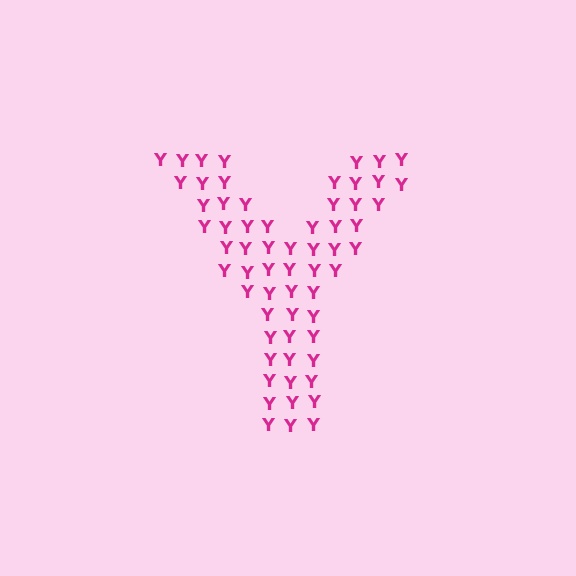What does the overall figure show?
The overall figure shows the letter Y.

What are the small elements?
The small elements are letter Y's.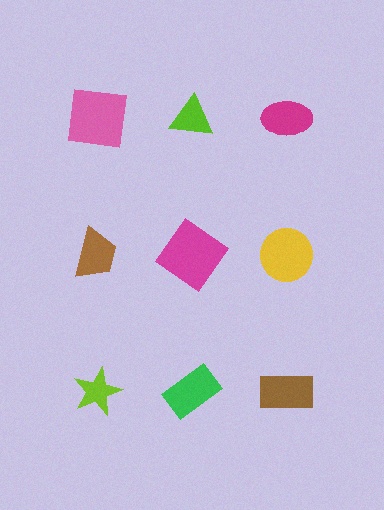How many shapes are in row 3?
3 shapes.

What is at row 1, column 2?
A lime triangle.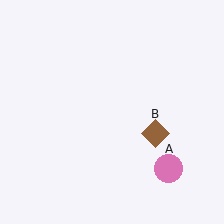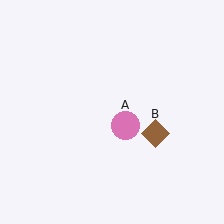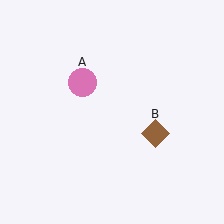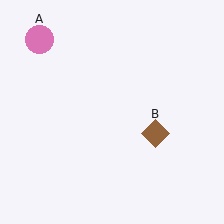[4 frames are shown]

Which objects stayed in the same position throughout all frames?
Brown diamond (object B) remained stationary.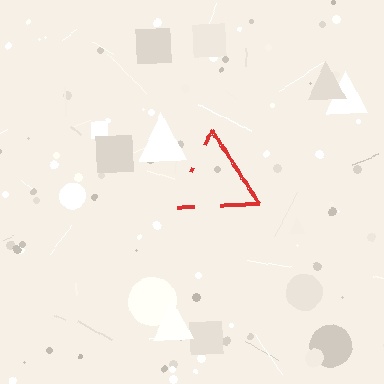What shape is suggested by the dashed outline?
The dashed outline suggests a triangle.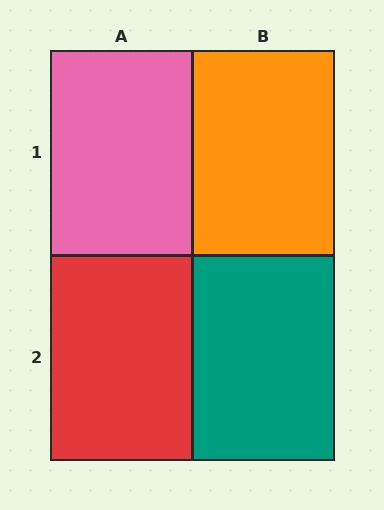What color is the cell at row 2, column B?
Teal.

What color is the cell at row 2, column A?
Red.